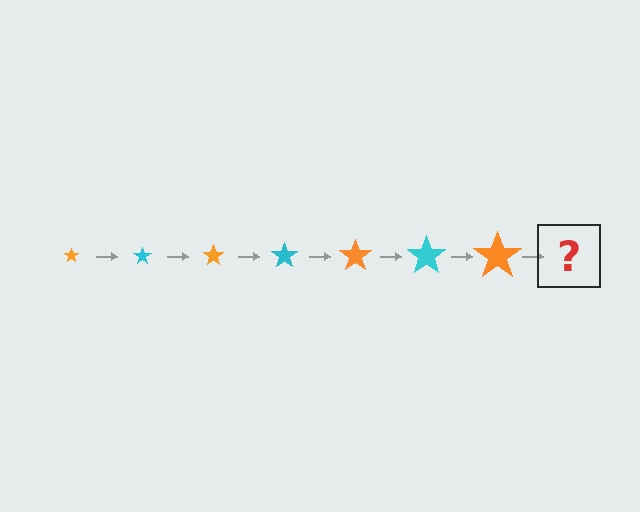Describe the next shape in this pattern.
It should be a cyan star, larger than the previous one.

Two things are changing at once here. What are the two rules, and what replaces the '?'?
The two rules are that the star grows larger each step and the color cycles through orange and cyan. The '?' should be a cyan star, larger than the previous one.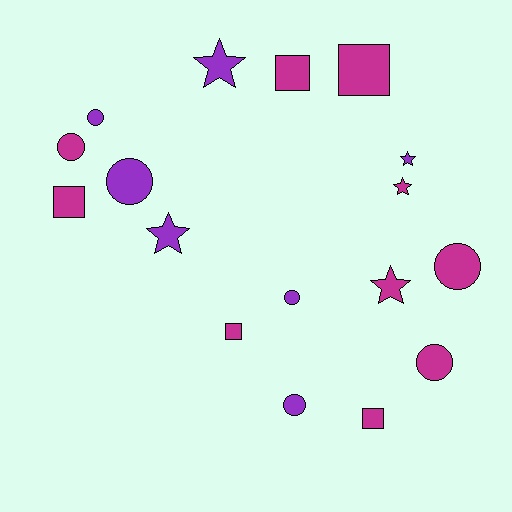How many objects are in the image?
There are 17 objects.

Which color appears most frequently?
Magenta, with 10 objects.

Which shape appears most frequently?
Circle, with 7 objects.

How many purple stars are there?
There are 3 purple stars.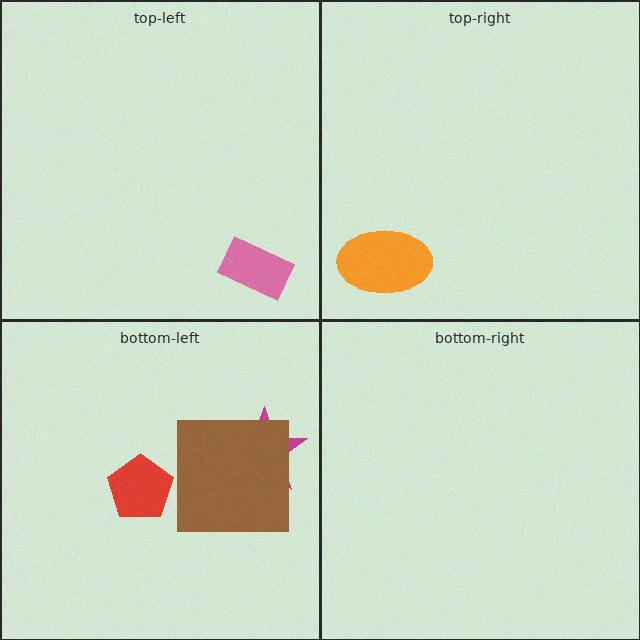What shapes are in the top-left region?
The pink rectangle.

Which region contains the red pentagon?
The bottom-left region.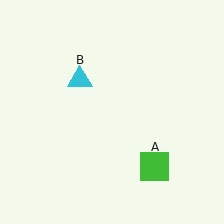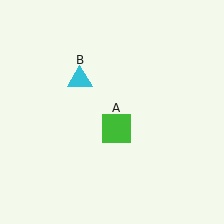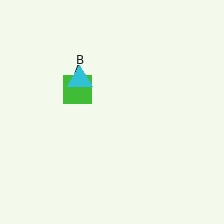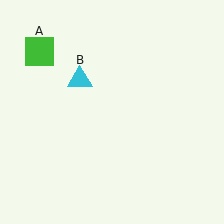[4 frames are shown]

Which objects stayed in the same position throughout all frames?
Cyan triangle (object B) remained stationary.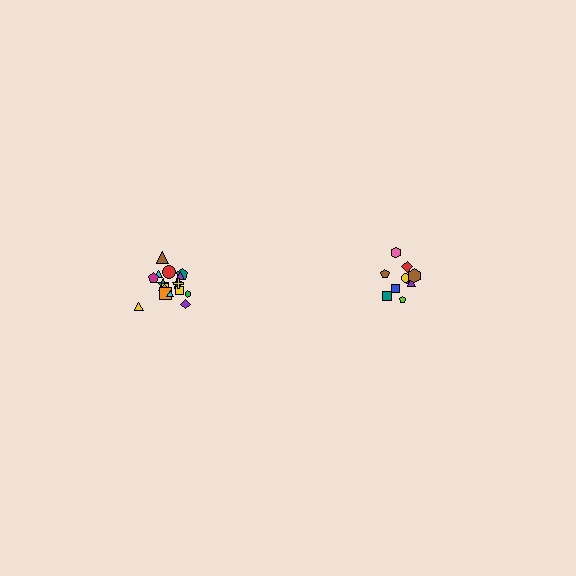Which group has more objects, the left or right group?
The left group.